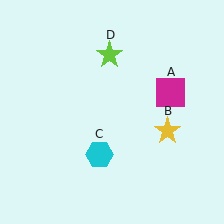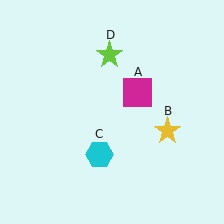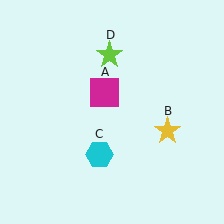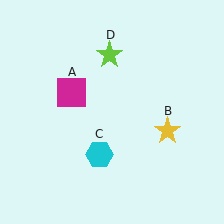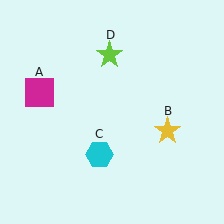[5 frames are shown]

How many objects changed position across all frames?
1 object changed position: magenta square (object A).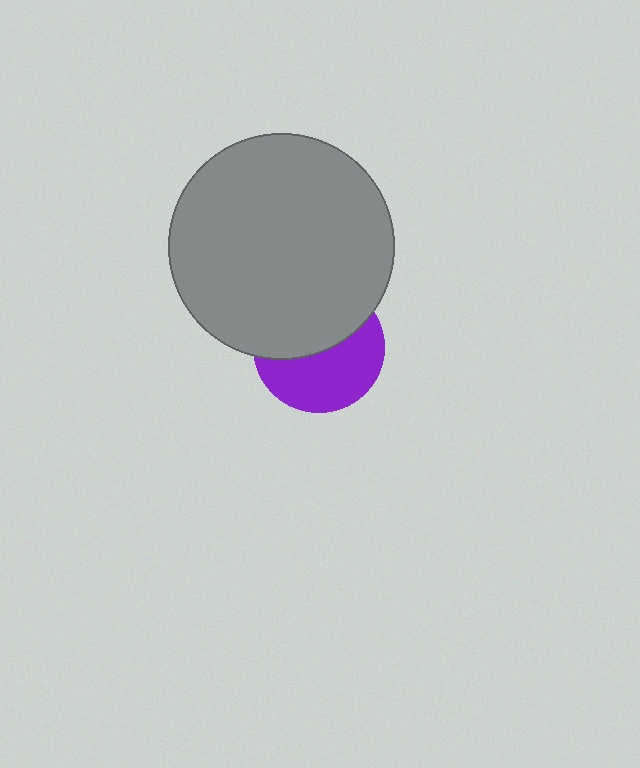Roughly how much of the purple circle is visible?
About half of it is visible (roughly 51%).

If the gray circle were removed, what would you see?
You would see the complete purple circle.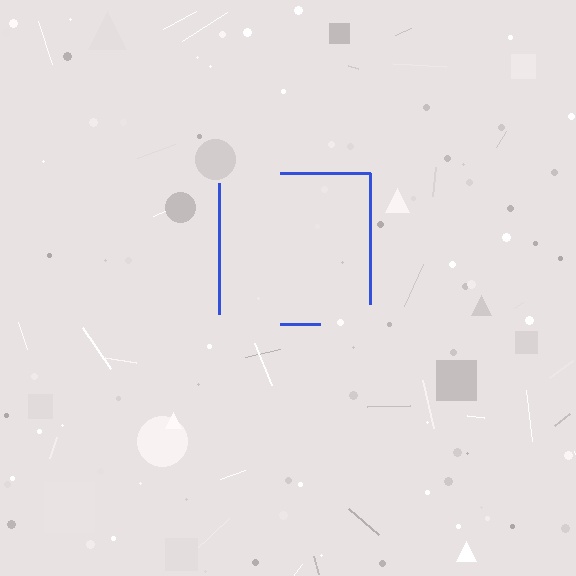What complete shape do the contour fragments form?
The contour fragments form a square.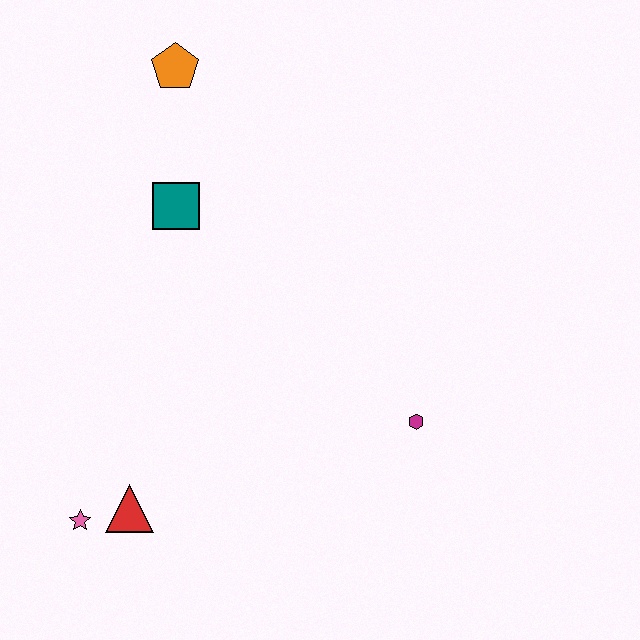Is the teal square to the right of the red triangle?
Yes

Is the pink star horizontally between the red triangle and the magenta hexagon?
No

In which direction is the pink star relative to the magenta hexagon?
The pink star is to the left of the magenta hexagon.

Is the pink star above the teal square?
No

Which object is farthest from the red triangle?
The orange pentagon is farthest from the red triangle.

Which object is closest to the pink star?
The red triangle is closest to the pink star.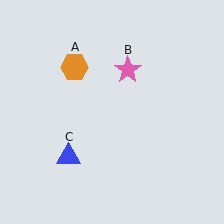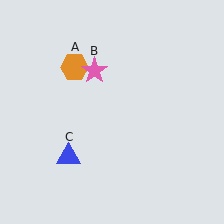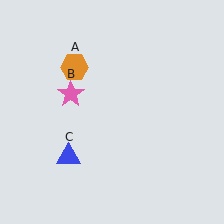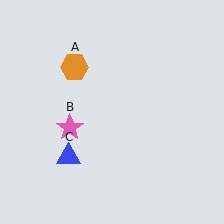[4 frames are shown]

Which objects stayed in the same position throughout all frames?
Orange hexagon (object A) and blue triangle (object C) remained stationary.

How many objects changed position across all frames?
1 object changed position: pink star (object B).